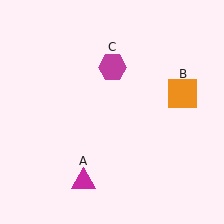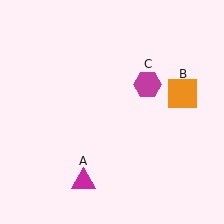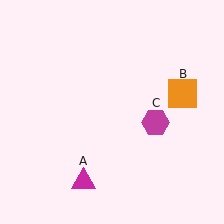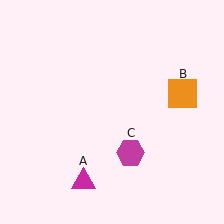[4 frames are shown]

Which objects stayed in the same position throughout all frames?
Magenta triangle (object A) and orange square (object B) remained stationary.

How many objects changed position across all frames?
1 object changed position: magenta hexagon (object C).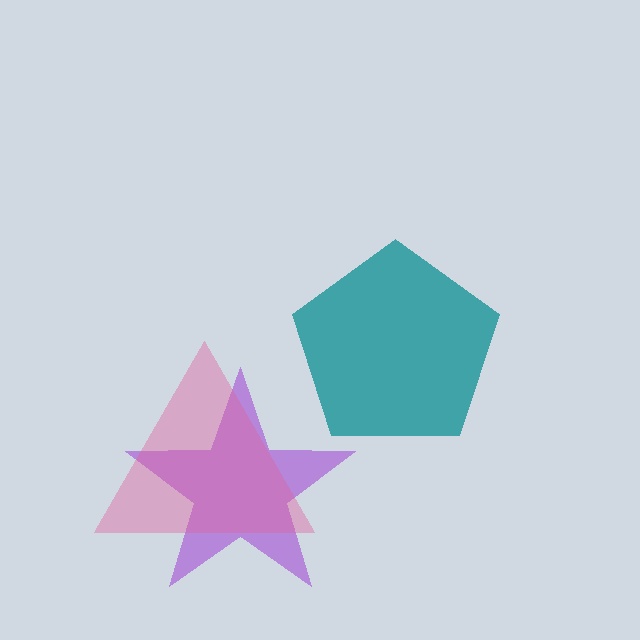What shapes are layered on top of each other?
The layered shapes are: a purple star, a pink triangle, a teal pentagon.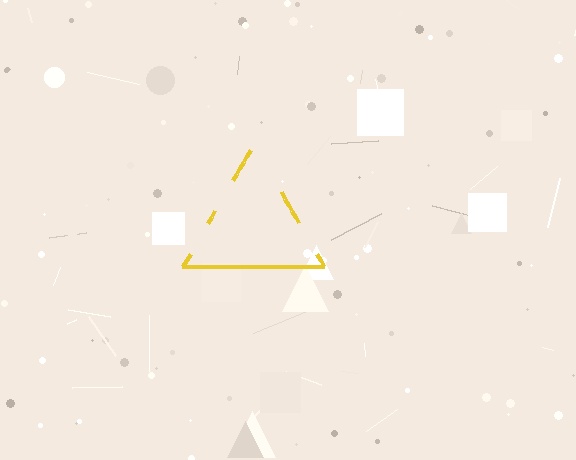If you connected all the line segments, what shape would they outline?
They would outline a triangle.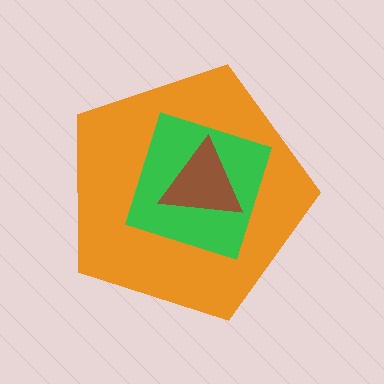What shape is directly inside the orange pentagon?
The green diamond.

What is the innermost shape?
The brown triangle.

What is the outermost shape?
The orange pentagon.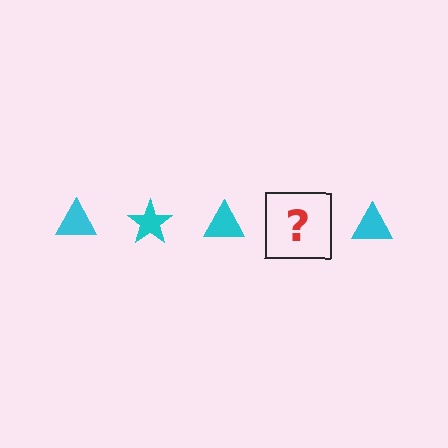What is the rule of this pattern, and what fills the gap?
The rule is that the pattern cycles through triangle, star shapes in cyan. The gap should be filled with a cyan star.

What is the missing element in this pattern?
The missing element is a cyan star.